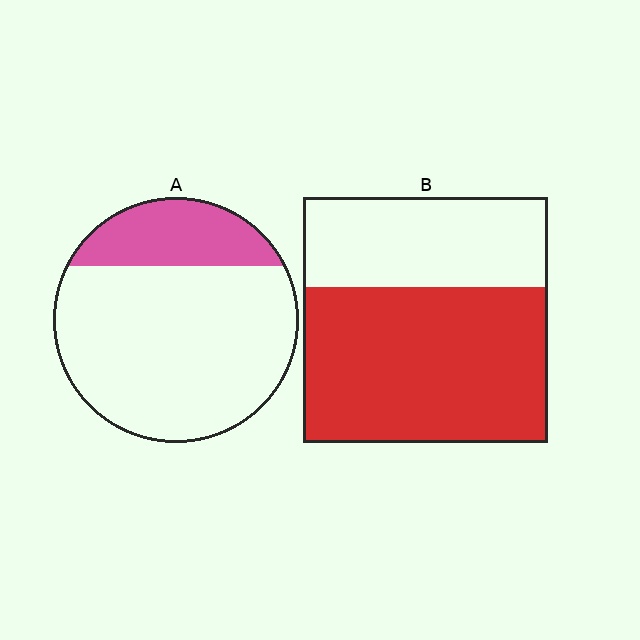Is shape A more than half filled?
No.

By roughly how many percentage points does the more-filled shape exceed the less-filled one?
By roughly 40 percentage points (B over A).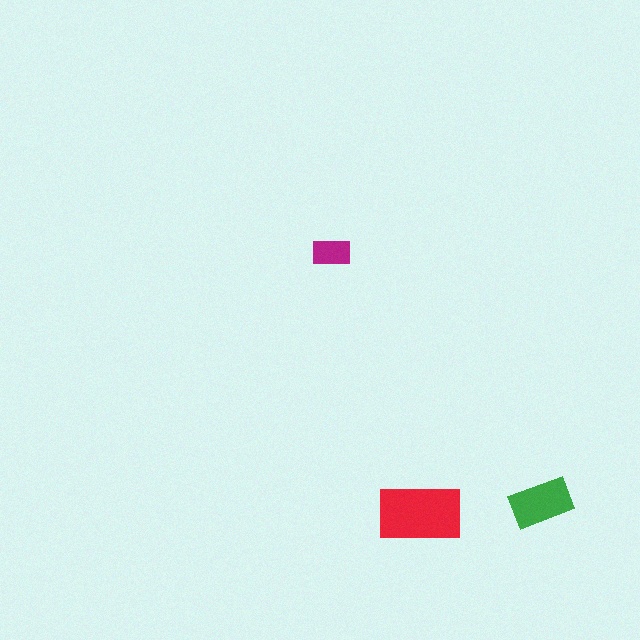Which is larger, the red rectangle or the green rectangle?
The red one.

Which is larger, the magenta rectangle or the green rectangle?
The green one.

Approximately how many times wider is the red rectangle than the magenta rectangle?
About 2 times wider.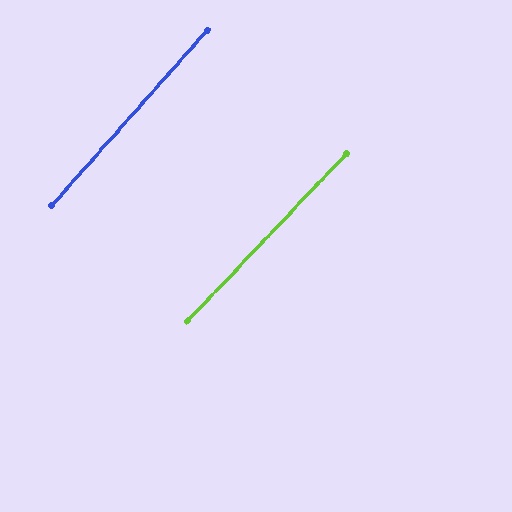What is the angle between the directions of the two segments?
Approximately 2 degrees.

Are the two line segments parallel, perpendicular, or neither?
Parallel — their directions differ by only 1.9°.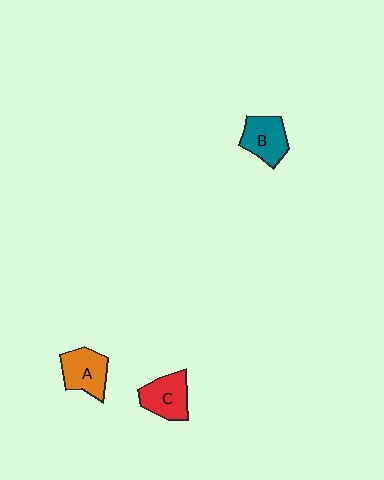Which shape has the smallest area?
Shape B (teal).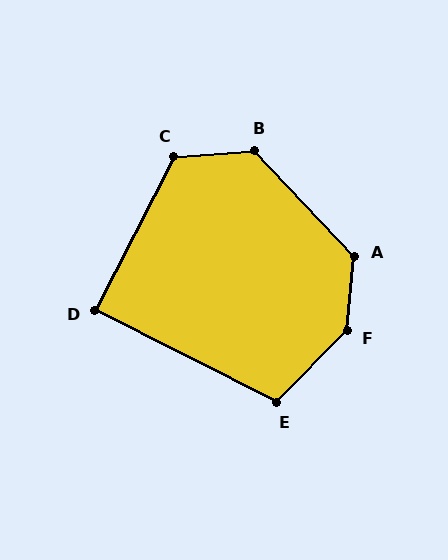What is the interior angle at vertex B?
Approximately 129 degrees (obtuse).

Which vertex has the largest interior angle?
F, at approximately 142 degrees.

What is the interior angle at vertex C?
Approximately 122 degrees (obtuse).